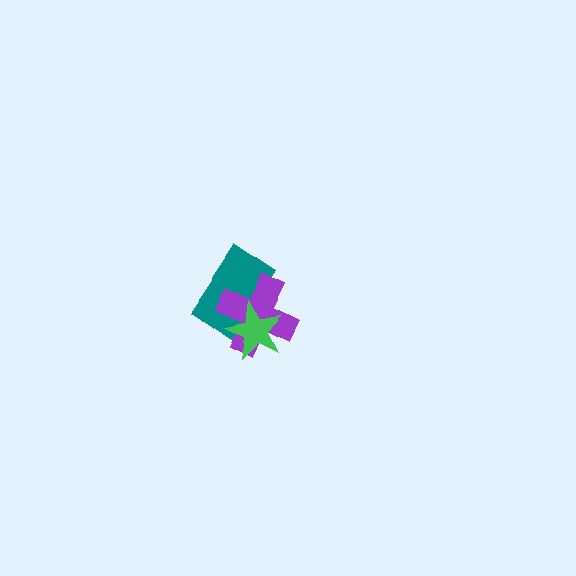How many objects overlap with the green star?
2 objects overlap with the green star.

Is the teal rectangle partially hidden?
Yes, it is partially covered by another shape.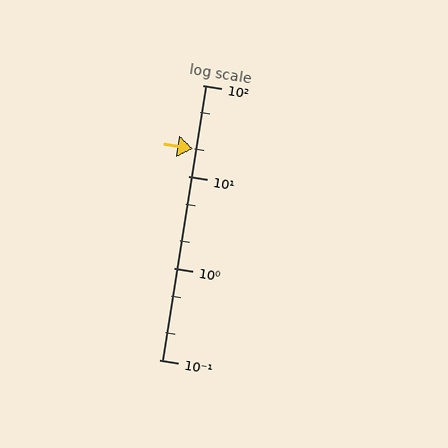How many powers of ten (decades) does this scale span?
The scale spans 3 decades, from 0.1 to 100.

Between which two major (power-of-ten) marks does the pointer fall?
The pointer is between 10 and 100.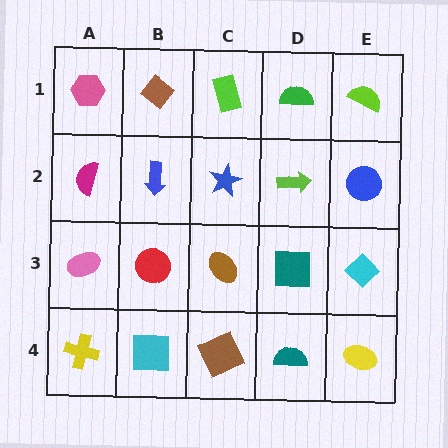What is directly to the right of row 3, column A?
A red circle.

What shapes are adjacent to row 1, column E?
A blue circle (row 2, column E), a green semicircle (row 1, column D).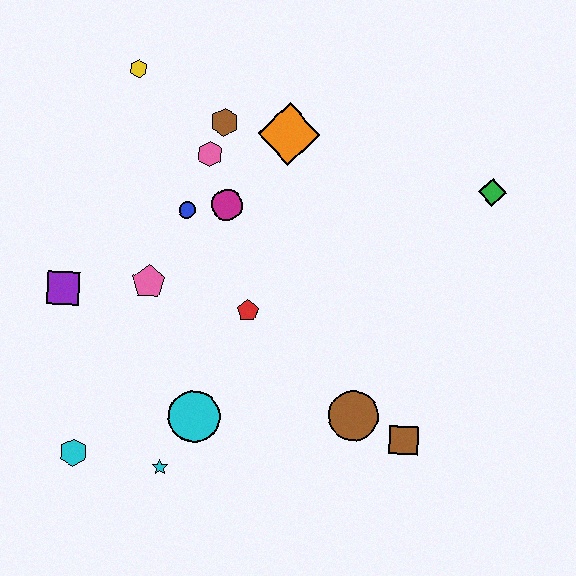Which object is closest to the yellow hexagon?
The brown hexagon is closest to the yellow hexagon.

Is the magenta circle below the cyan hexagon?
No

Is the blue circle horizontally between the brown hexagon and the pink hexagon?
No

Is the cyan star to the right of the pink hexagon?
No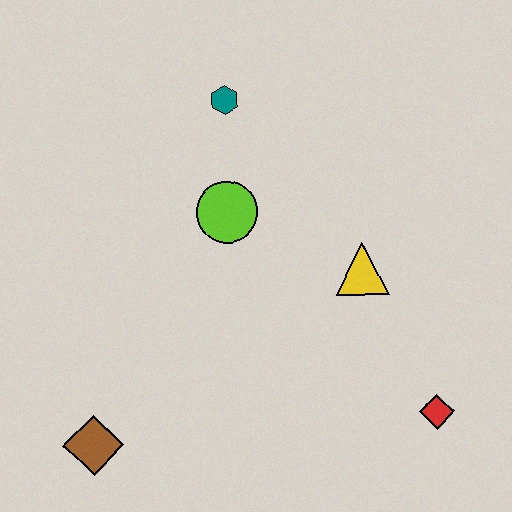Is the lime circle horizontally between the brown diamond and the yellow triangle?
Yes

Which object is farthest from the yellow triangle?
The brown diamond is farthest from the yellow triangle.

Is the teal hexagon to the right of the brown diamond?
Yes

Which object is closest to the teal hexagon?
The lime circle is closest to the teal hexagon.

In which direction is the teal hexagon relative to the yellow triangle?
The teal hexagon is above the yellow triangle.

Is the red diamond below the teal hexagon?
Yes